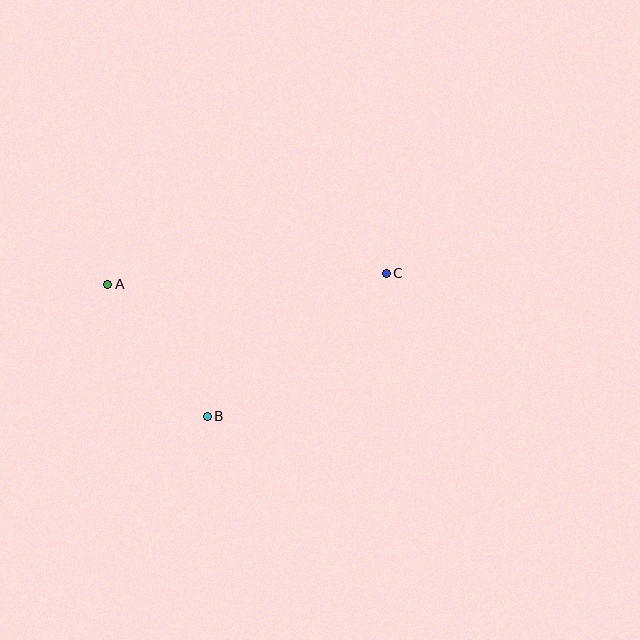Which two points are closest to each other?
Points A and B are closest to each other.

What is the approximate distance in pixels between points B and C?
The distance between B and C is approximately 229 pixels.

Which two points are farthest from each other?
Points A and C are farthest from each other.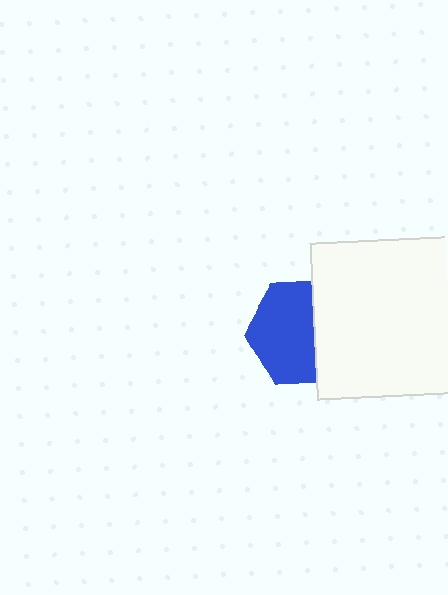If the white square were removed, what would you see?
You would see the complete blue hexagon.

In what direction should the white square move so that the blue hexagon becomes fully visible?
The white square should move right. That is the shortest direction to clear the overlap and leave the blue hexagon fully visible.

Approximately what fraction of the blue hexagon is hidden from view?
Roughly 38% of the blue hexagon is hidden behind the white square.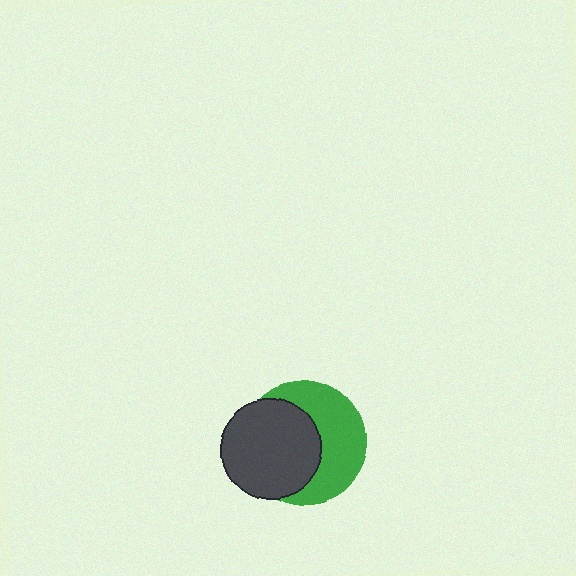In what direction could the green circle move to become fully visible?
The green circle could move right. That would shift it out from behind the dark gray circle entirely.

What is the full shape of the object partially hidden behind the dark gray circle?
The partially hidden object is a green circle.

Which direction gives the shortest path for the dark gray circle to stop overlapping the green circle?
Moving left gives the shortest separation.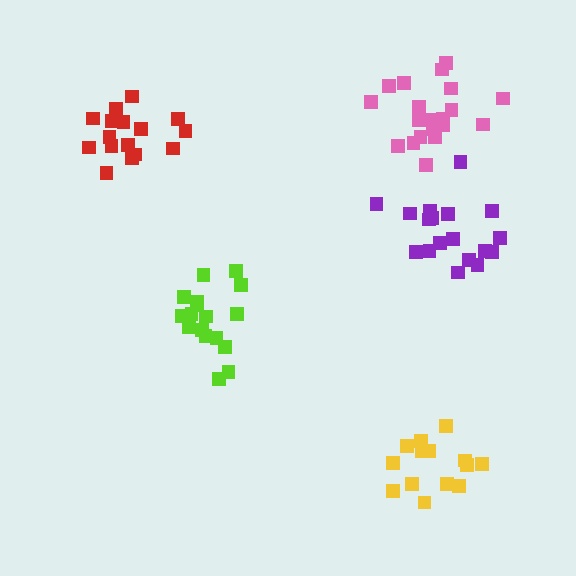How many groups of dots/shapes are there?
There are 5 groups.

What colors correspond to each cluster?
The clusters are colored: red, lime, pink, purple, yellow.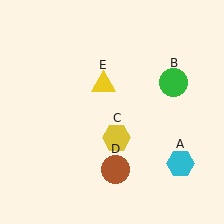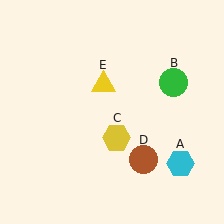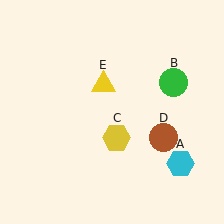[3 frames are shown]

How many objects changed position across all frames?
1 object changed position: brown circle (object D).